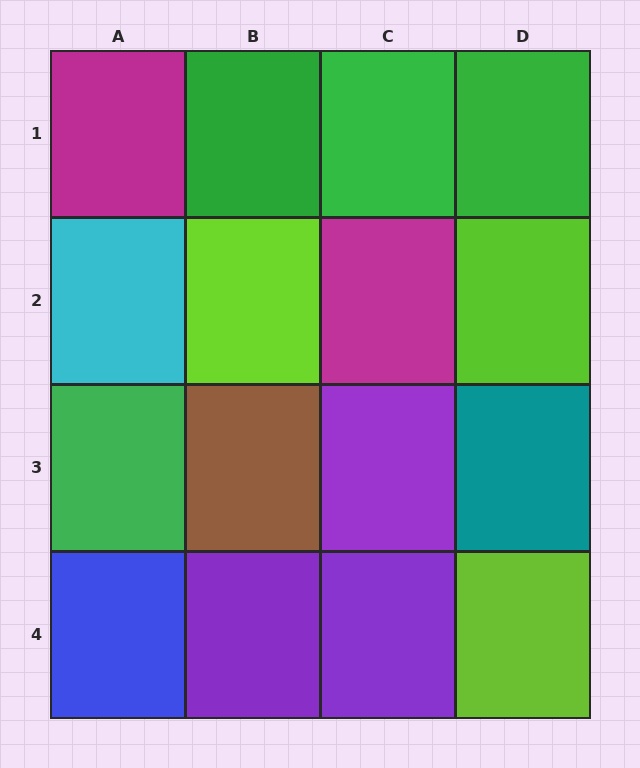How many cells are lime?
3 cells are lime.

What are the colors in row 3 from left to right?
Green, brown, purple, teal.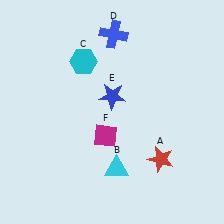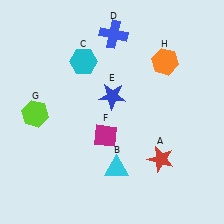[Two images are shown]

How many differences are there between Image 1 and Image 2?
There are 2 differences between the two images.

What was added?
A lime hexagon (G), an orange hexagon (H) were added in Image 2.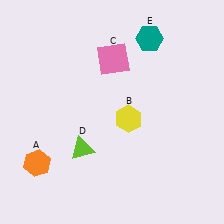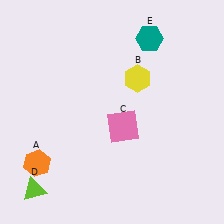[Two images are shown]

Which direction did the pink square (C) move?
The pink square (C) moved down.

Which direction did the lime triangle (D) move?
The lime triangle (D) moved left.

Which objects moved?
The objects that moved are: the yellow hexagon (B), the pink square (C), the lime triangle (D).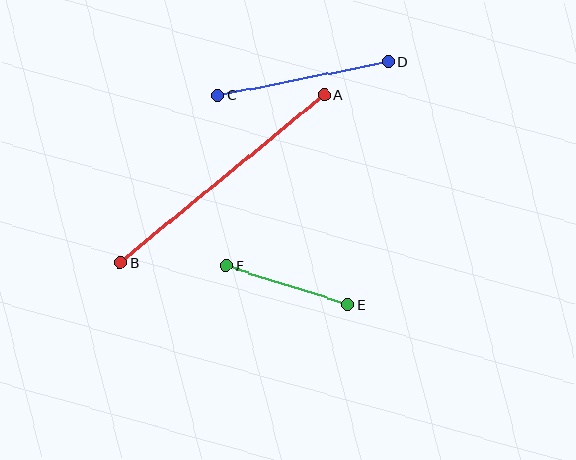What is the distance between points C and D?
The distance is approximately 174 pixels.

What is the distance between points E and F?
The distance is approximately 127 pixels.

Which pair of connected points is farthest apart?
Points A and B are farthest apart.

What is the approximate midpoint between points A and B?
The midpoint is at approximately (222, 179) pixels.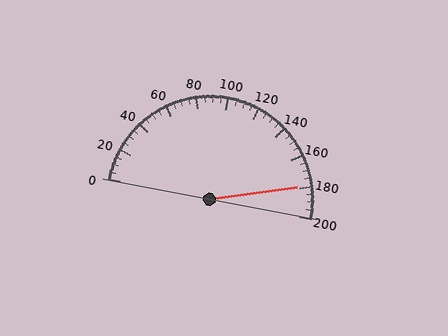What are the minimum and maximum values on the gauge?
The gauge ranges from 0 to 200.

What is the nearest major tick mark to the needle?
The nearest major tick mark is 180.